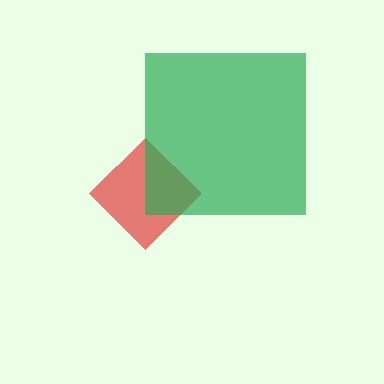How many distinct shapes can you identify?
There are 2 distinct shapes: a red diamond, a green square.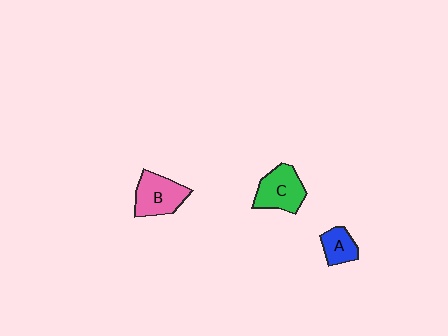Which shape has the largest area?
Shape C (green).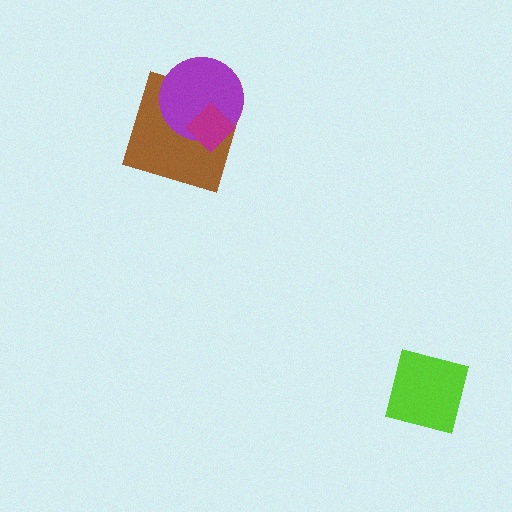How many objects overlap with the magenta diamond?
2 objects overlap with the magenta diamond.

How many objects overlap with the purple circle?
2 objects overlap with the purple circle.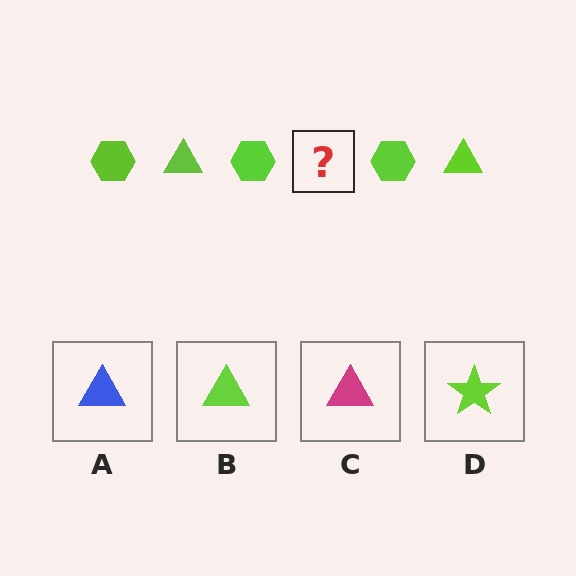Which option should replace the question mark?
Option B.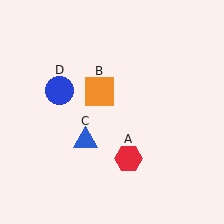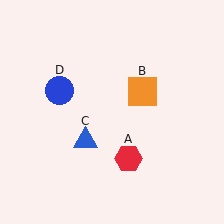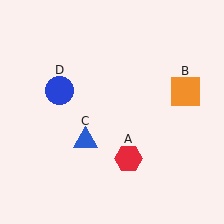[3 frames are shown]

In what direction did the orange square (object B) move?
The orange square (object B) moved right.